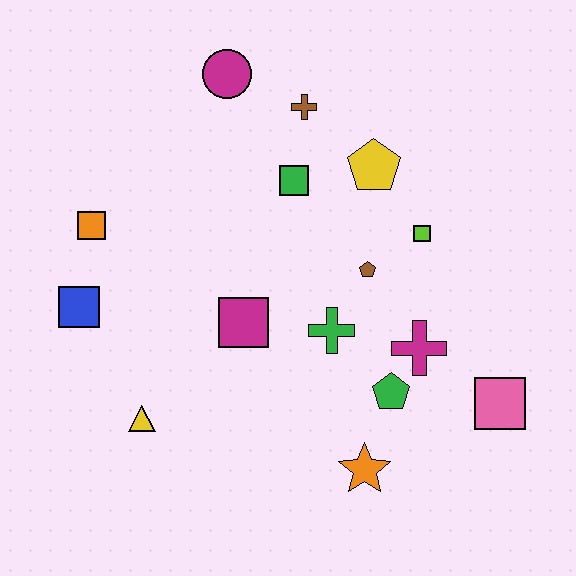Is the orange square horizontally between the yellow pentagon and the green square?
No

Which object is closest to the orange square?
The blue square is closest to the orange square.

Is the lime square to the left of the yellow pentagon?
No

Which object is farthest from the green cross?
The magenta circle is farthest from the green cross.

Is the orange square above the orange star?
Yes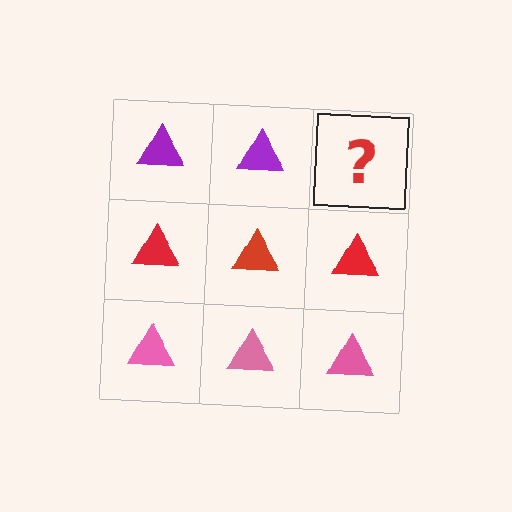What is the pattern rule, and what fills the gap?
The rule is that each row has a consistent color. The gap should be filled with a purple triangle.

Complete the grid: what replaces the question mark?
The question mark should be replaced with a purple triangle.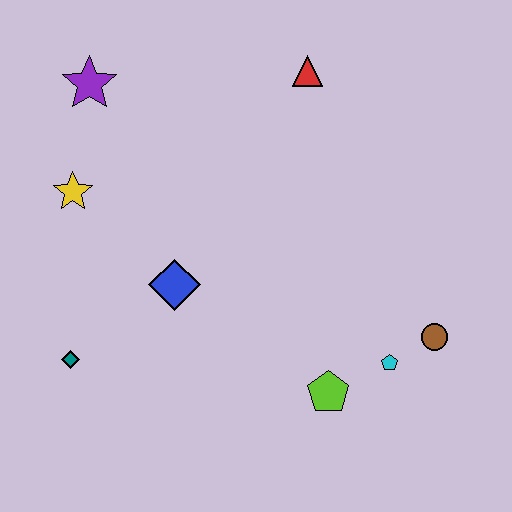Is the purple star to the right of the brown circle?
No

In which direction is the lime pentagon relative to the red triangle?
The lime pentagon is below the red triangle.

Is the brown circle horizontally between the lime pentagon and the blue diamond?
No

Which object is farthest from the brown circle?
The purple star is farthest from the brown circle.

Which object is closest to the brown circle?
The cyan pentagon is closest to the brown circle.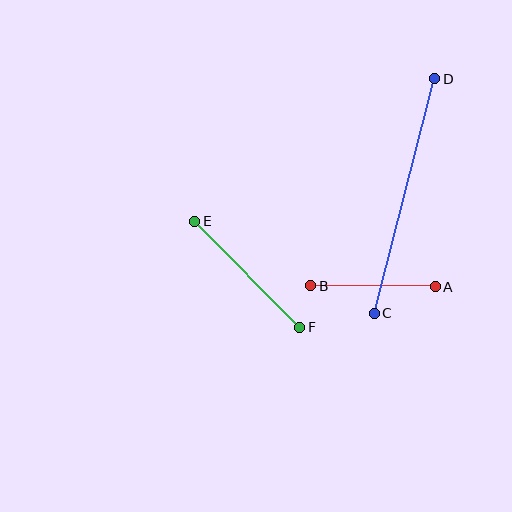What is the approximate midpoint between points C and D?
The midpoint is at approximately (404, 196) pixels.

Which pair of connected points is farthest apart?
Points C and D are farthest apart.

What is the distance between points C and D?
The distance is approximately 242 pixels.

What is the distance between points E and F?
The distance is approximately 149 pixels.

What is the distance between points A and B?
The distance is approximately 124 pixels.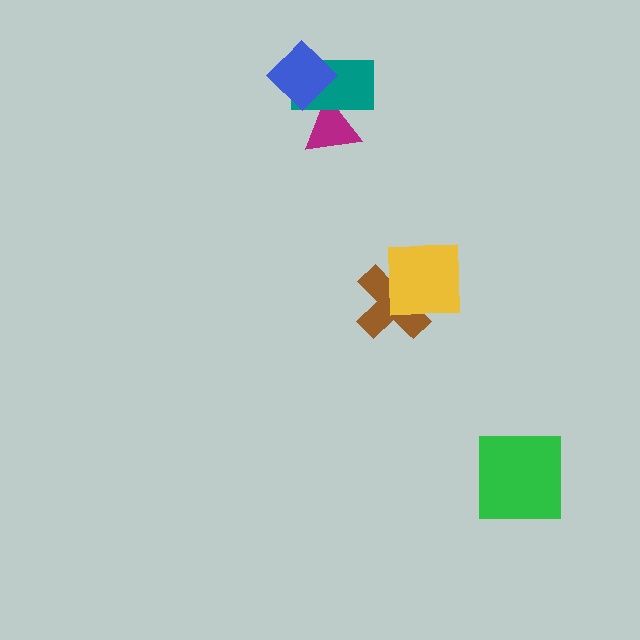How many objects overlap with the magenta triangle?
2 objects overlap with the magenta triangle.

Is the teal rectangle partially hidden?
Yes, it is partially covered by another shape.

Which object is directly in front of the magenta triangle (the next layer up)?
The teal rectangle is directly in front of the magenta triangle.